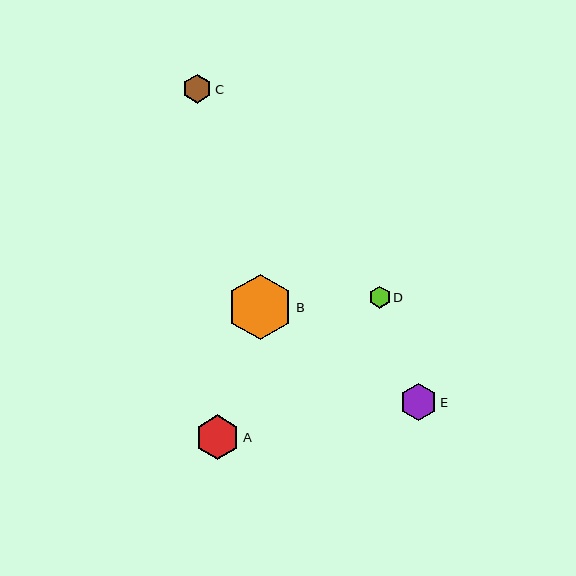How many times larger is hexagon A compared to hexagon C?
Hexagon A is approximately 1.5 times the size of hexagon C.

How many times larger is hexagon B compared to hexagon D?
Hexagon B is approximately 3.0 times the size of hexagon D.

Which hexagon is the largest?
Hexagon B is the largest with a size of approximately 66 pixels.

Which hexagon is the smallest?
Hexagon D is the smallest with a size of approximately 22 pixels.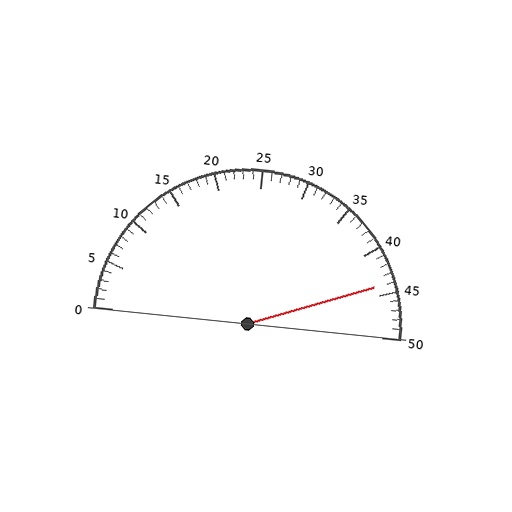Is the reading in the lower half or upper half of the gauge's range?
The reading is in the upper half of the range (0 to 50).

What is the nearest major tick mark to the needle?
The nearest major tick mark is 45.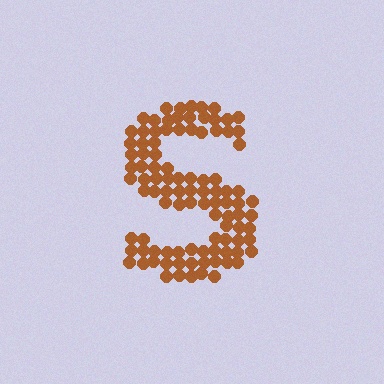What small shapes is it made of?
It is made of small circles.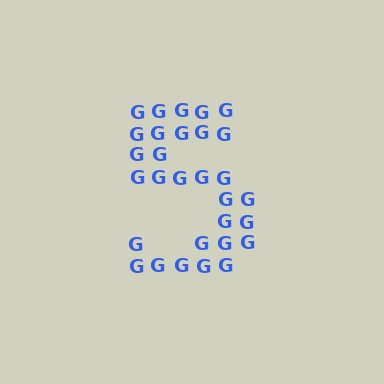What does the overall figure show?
The overall figure shows the digit 5.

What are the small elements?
The small elements are letter G's.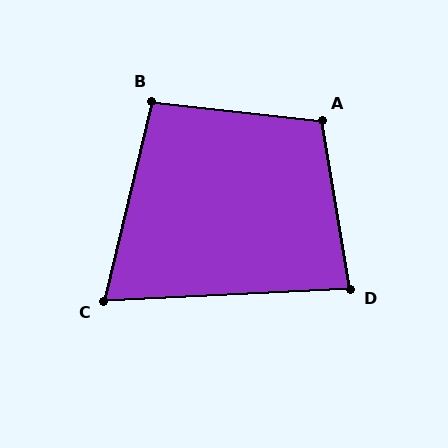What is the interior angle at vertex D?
Approximately 83 degrees (acute).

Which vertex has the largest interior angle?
A, at approximately 106 degrees.